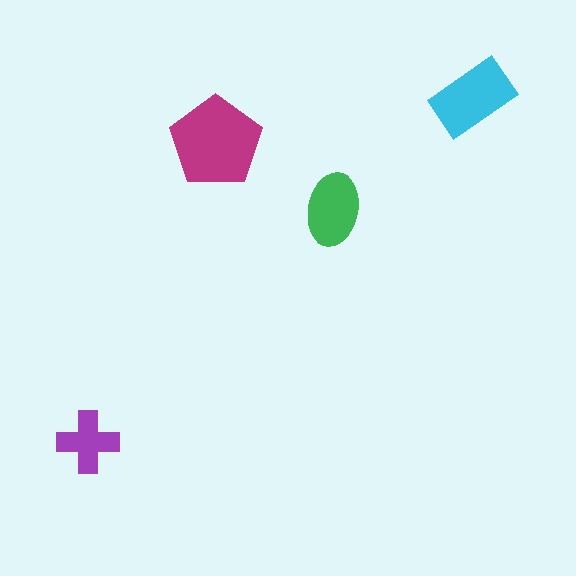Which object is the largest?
The magenta pentagon.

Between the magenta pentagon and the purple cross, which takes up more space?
The magenta pentagon.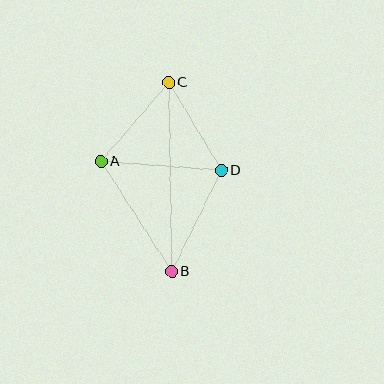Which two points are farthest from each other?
Points B and C are farthest from each other.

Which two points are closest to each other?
Points C and D are closest to each other.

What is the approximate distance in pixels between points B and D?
The distance between B and D is approximately 113 pixels.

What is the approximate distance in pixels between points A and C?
The distance between A and C is approximately 104 pixels.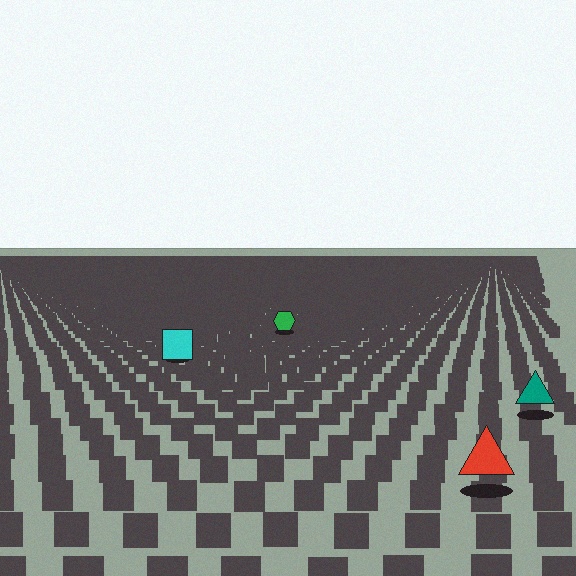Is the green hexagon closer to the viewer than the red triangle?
No. The red triangle is closer — you can tell from the texture gradient: the ground texture is coarser near it.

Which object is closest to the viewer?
The red triangle is closest. The texture marks near it are larger and more spread out.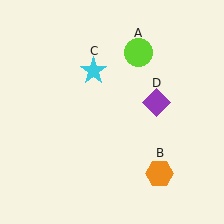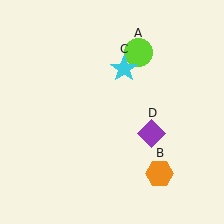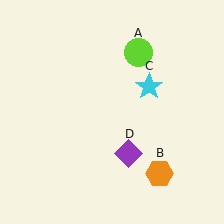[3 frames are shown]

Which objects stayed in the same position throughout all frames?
Lime circle (object A) and orange hexagon (object B) remained stationary.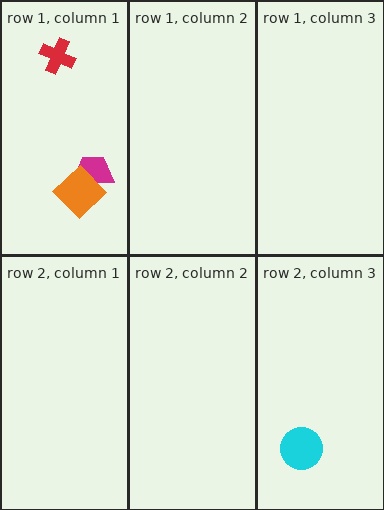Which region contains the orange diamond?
The row 1, column 1 region.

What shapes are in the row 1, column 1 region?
The magenta trapezoid, the orange diamond, the red cross.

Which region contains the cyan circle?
The row 2, column 3 region.